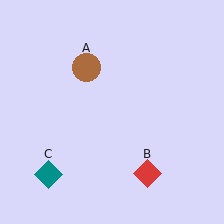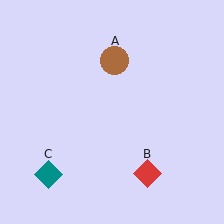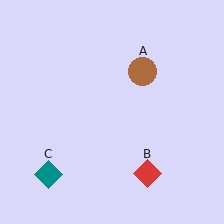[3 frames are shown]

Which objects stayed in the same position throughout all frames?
Red diamond (object B) and teal diamond (object C) remained stationary.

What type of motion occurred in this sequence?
The brown circle (object A) rotated clockwise around the center of the scene.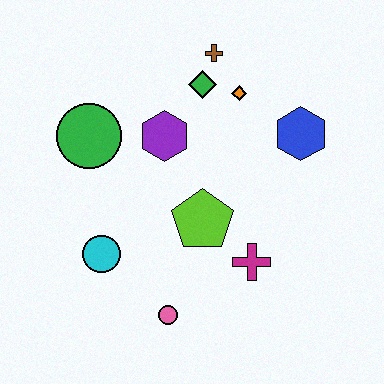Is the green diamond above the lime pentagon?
Yes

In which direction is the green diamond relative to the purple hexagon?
The green diamond is above the purple hexagon.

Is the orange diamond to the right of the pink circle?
Yes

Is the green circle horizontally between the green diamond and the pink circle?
No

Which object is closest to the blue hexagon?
The orange diamond is closest to the blue hexagon.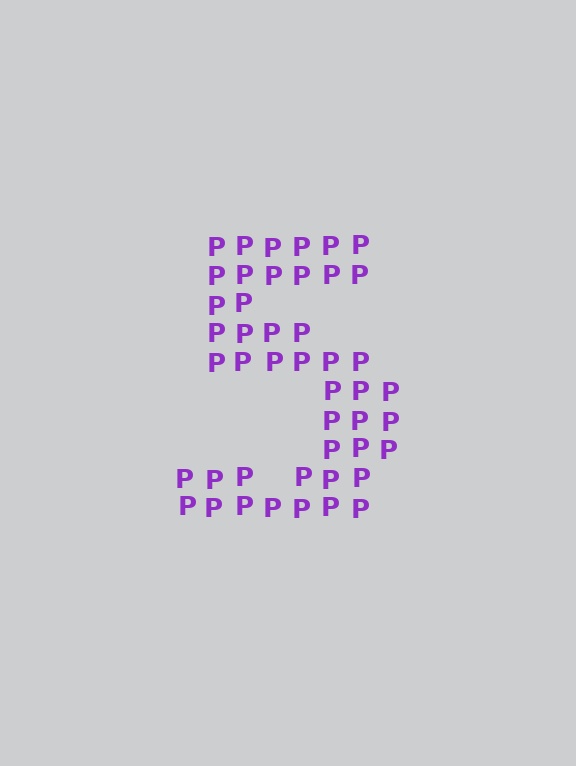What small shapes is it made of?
It is made of small letter P's.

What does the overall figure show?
The overall figure shows the digit 5.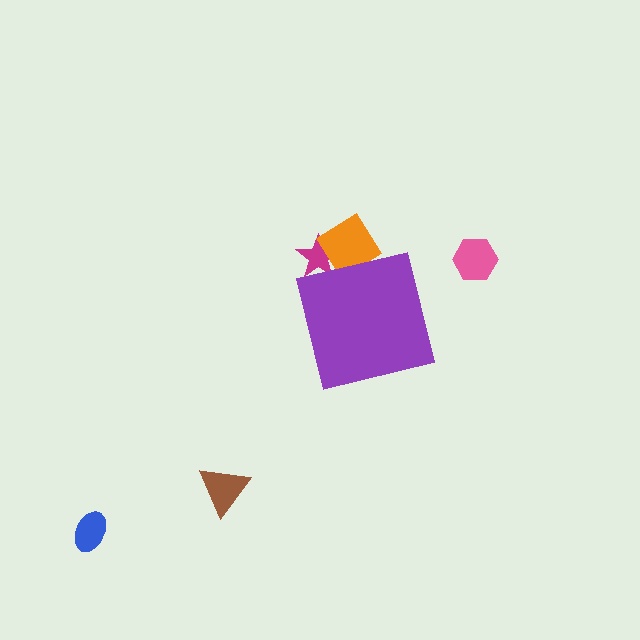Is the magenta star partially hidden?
Yes, the magenta star is partially hidden behind the purple square.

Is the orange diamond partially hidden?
Yes, the orange diamond is partially hidden behind the purple square.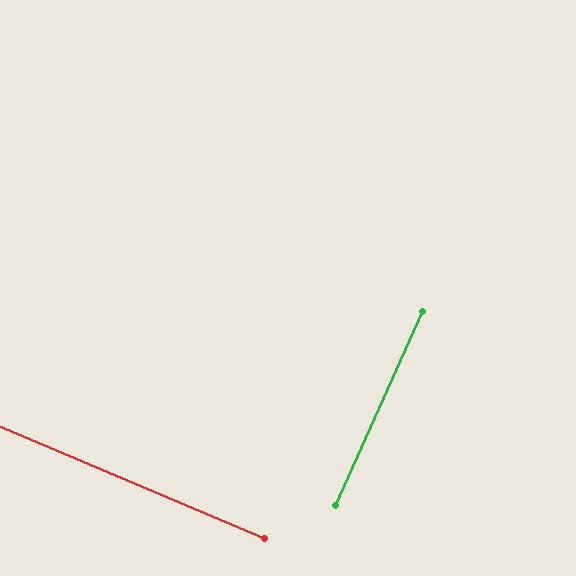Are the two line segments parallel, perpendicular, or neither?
Perpendicular — they meet at approximately 89°.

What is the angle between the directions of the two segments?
Approximately 89 degrees.